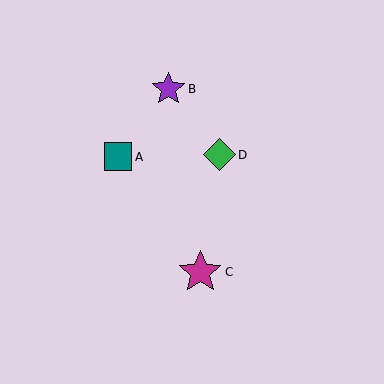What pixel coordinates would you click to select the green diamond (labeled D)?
Click at (219, 155) to select the green diamond D.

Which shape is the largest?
The magenta star (labeled C) is the largest.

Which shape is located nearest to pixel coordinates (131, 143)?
The teal square (labeled A) at (118, 157) is nearest to that location.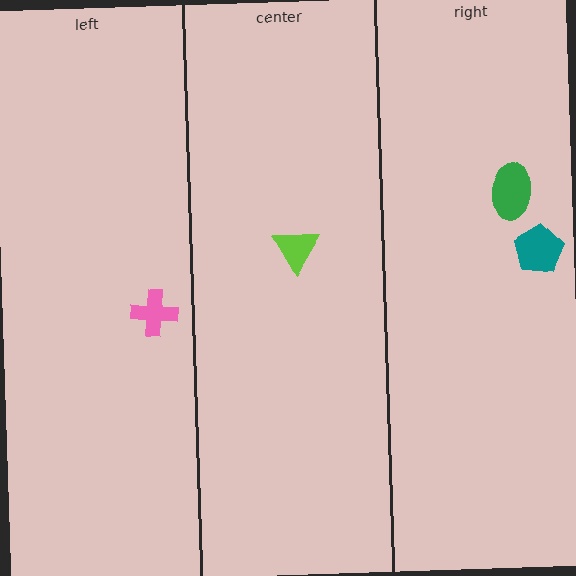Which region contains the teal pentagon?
The right region.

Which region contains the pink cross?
The left region.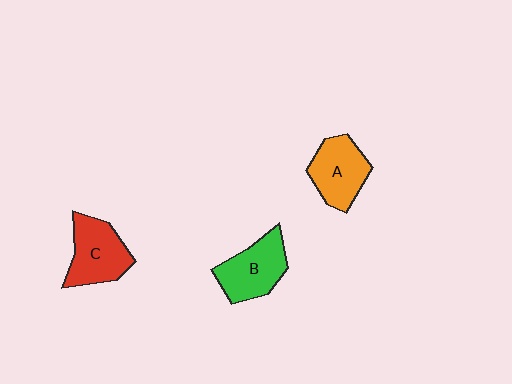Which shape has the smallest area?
Shape A (orange).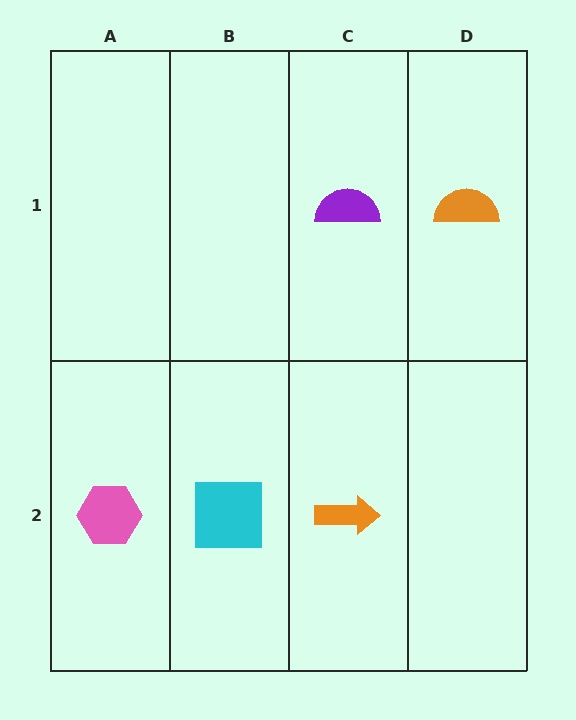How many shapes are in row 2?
3 shapes.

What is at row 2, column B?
A cyan square.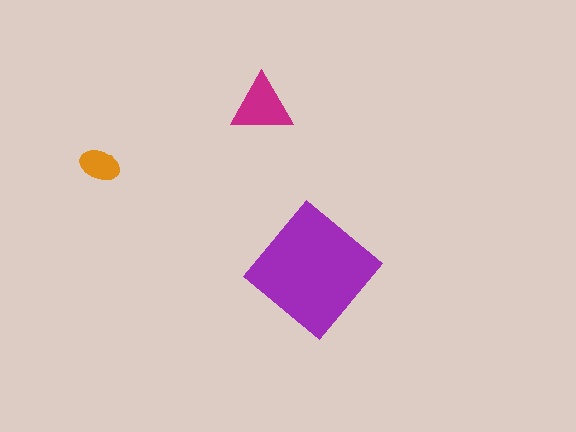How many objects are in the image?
There are 3 objects in the image.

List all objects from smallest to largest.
The orange ellipse, the magenta triangle, the purple diamond.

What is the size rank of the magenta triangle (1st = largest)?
2nd.